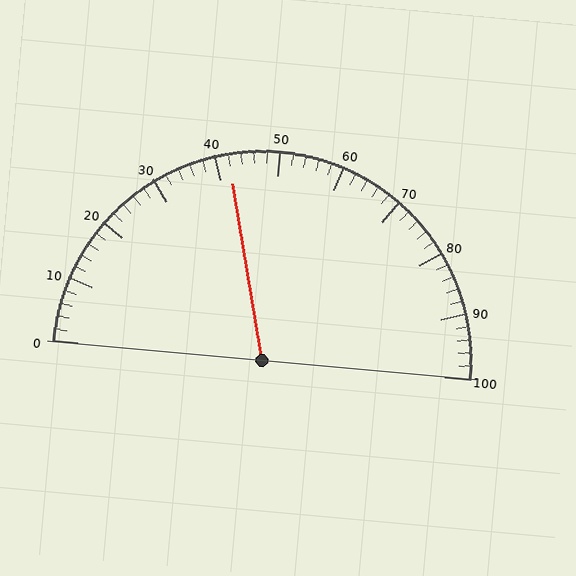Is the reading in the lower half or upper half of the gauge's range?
The reading is in the lower half of the range (0 to 100).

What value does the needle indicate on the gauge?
The needle indicates approximately 42.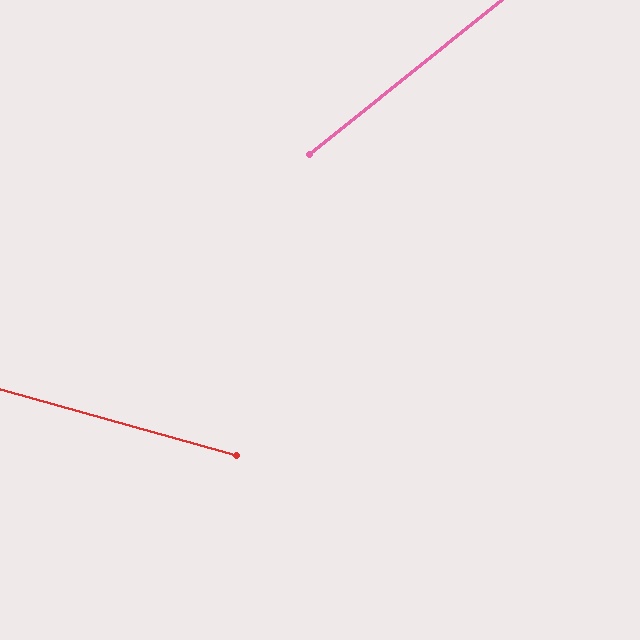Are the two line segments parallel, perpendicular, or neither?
Neither parallel nor perpendicular — they differ by about 54°.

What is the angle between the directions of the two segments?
Approximately 54 degrees.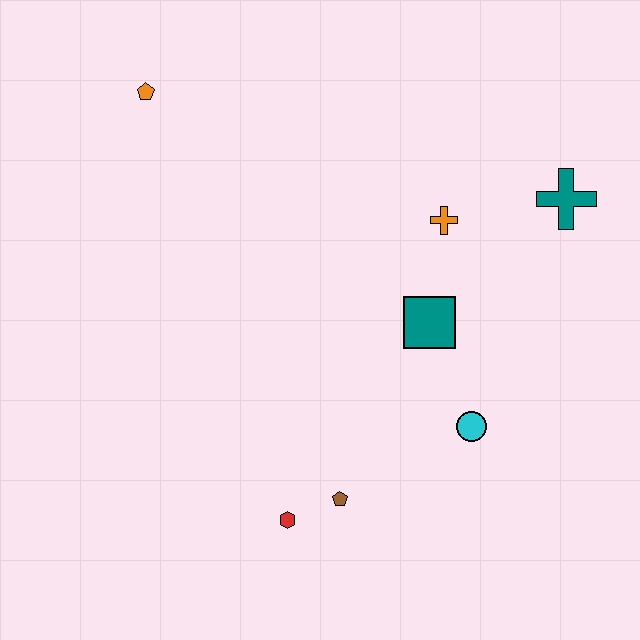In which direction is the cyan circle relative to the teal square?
The cyan circle is below the teal square.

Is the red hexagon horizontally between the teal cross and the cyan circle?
No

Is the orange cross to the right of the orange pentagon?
Yes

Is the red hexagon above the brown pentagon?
No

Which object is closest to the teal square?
The orange cross is closest to the teal square.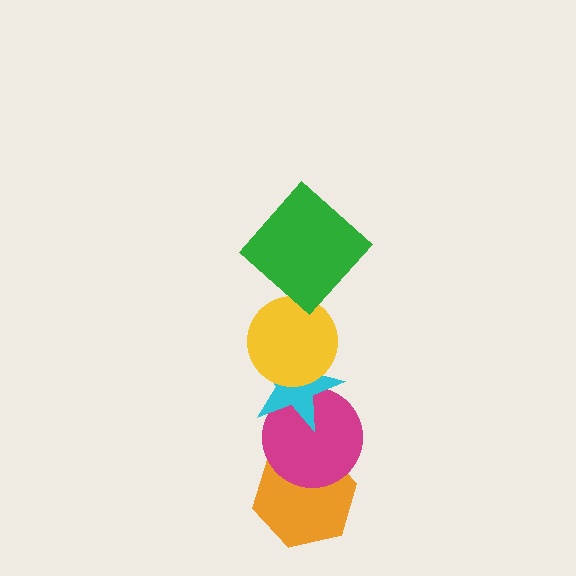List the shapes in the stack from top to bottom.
From top to bottom: the green diamond, the yellow circle, the cyan star, the magenta circle, the orange hexagon.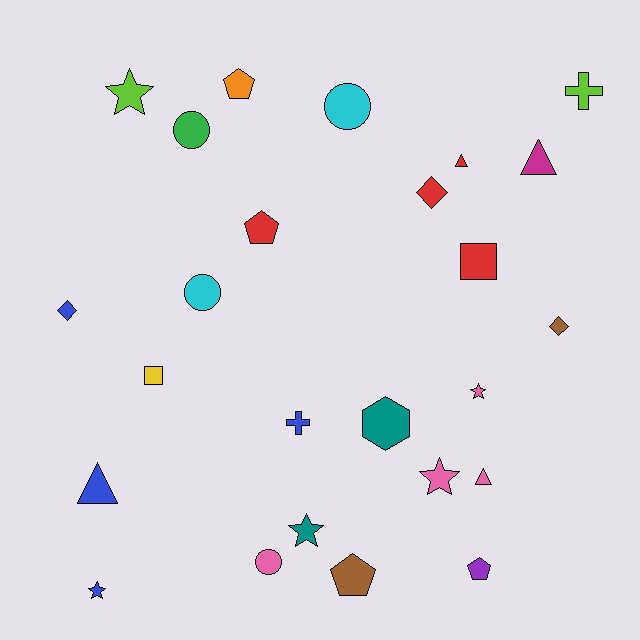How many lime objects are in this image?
There are 2 lime objects.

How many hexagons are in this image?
There is 1 hexagon.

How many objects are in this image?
There are 25 objects.